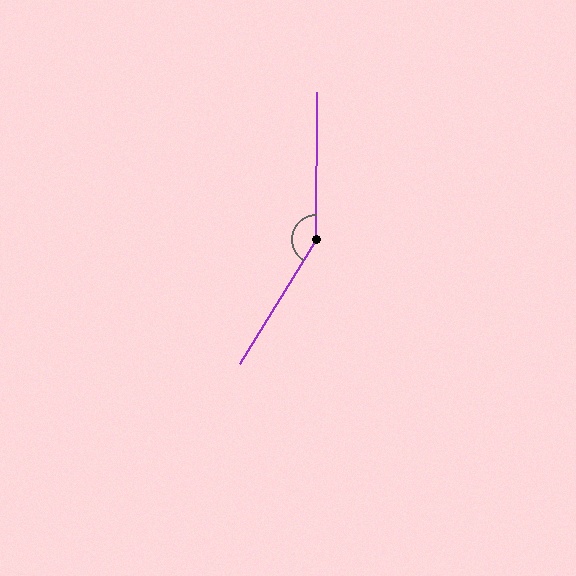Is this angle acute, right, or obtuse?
It is obtuse.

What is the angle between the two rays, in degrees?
Approximately 149 degrees.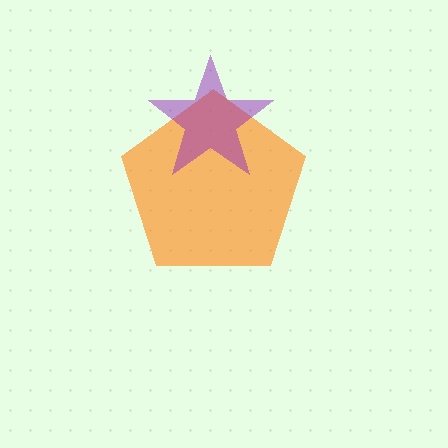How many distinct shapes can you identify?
There are 2 distinct shapes: an orange pentagon, a purple star.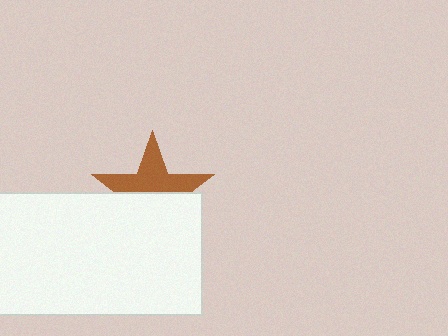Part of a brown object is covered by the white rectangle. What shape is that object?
It is a star.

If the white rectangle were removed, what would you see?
You would see the complete brown star.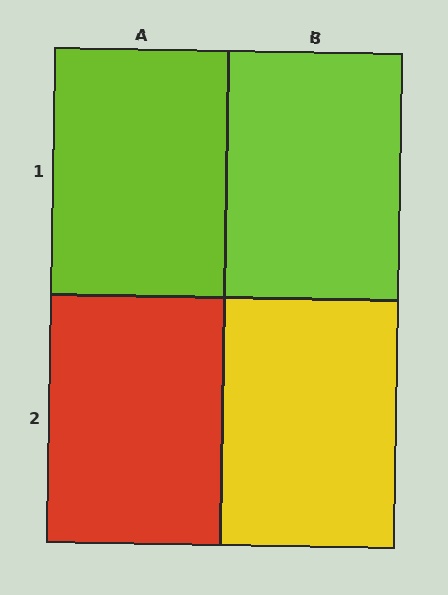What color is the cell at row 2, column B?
Yellow.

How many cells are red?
1 cell is red.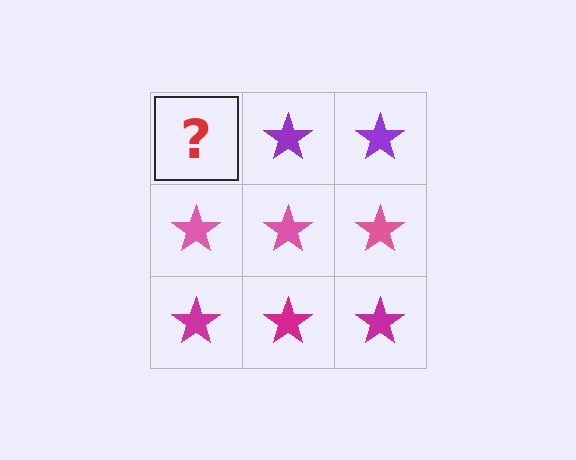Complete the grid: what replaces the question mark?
The question mark should be replaced with a purple star.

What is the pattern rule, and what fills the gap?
The rule is that each row has a consistent color. The gap should be filled with a purple star.